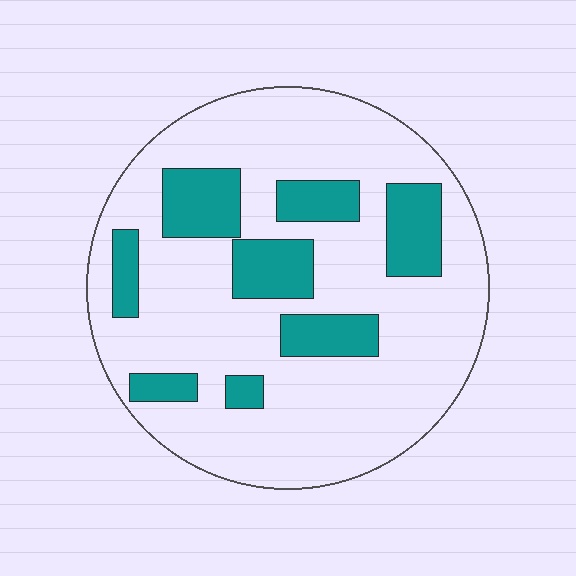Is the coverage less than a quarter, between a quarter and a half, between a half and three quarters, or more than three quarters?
Less than a quarter.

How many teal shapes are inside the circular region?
8.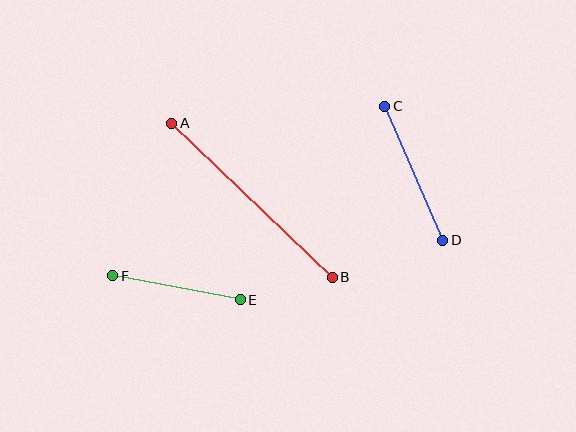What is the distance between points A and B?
The distance is approximately 222 pixels.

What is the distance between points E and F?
The distance is approximately 130 pixels.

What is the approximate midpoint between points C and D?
The midpoint is at approximately (414, 173) pixels.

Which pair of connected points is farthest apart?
Points A and B are farthest apart.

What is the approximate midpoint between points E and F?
The midpoint is at approximately (177, 288) pixels.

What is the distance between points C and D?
The distance is approximately 146 pixels.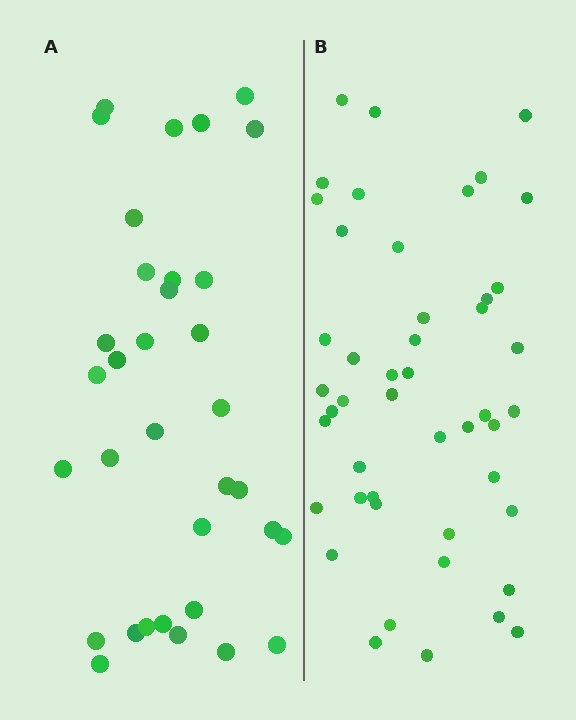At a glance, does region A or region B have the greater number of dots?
Region B (the right region) has more dots.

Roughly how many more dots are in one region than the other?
Region B has approximately 15 more dots than region A.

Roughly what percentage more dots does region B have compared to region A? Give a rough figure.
About 40% more.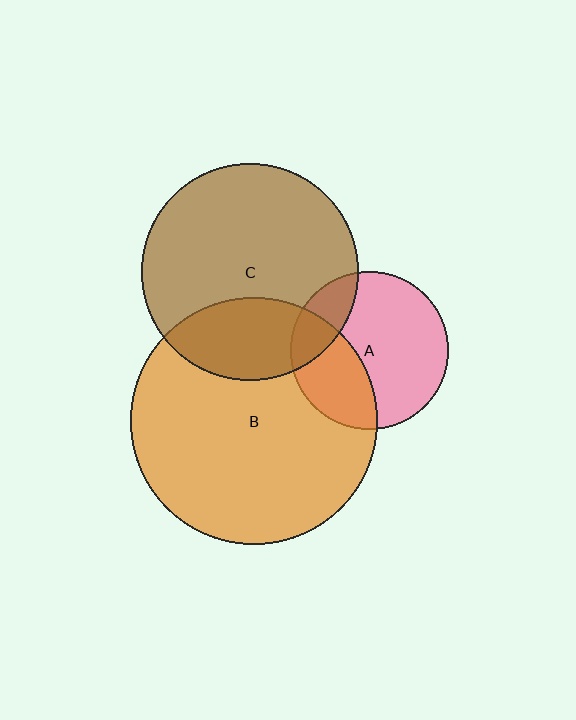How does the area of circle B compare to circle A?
Approximately 2.4 times.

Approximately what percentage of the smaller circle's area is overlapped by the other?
Approximately 30%.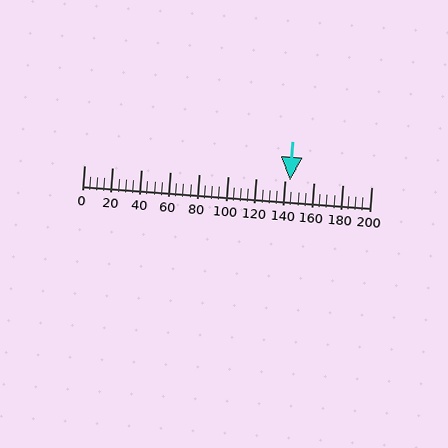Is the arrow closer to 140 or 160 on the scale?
The arrow is closer to 140.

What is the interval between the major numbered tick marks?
The major tick marks are spaced 20 units apart.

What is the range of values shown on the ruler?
The ruler shows values from 0 to 200.